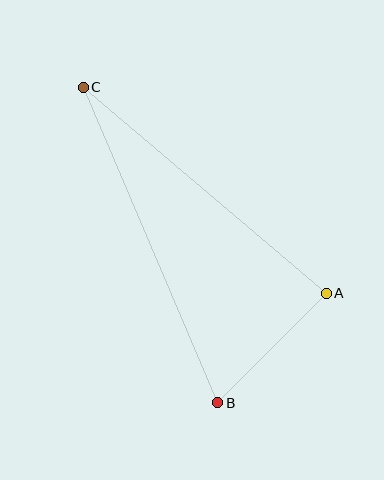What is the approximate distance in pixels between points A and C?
The distance between A and C is approximately 319 pixels.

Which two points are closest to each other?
Points A and B are closest to each other.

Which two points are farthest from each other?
Points B and C are farthest from each other.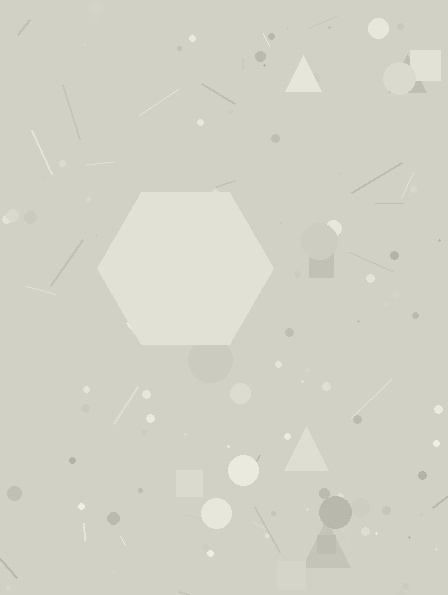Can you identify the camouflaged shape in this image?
The camouflaged shape is a hexagon.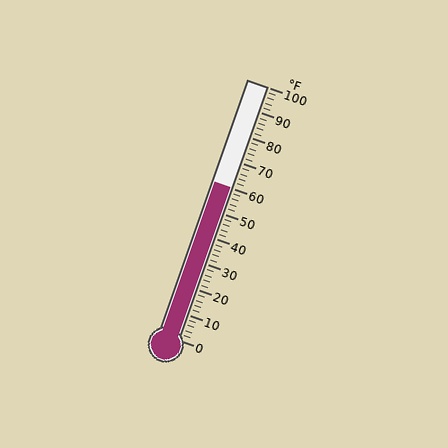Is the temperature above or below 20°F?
The temperature is above 20°F.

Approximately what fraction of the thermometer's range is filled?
The thermometer is filled to approximately 60% of its range.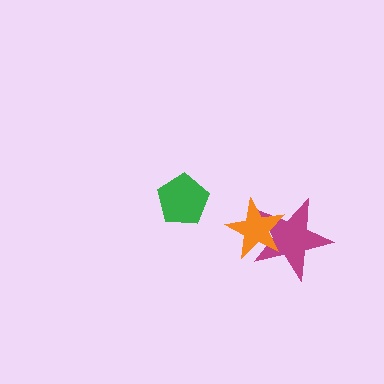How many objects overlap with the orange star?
1 object overlaps with the orange star.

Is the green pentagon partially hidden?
No, no other shape covers it.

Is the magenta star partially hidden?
Yes, it is partially covered by another shape.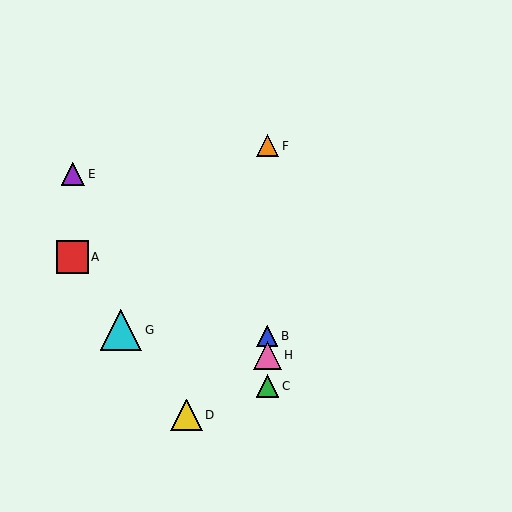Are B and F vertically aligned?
Yes, both are at x≈267.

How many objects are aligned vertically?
4 objects (B, C, F, H) are aligned vertically.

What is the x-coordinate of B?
Object B is at x≈267.